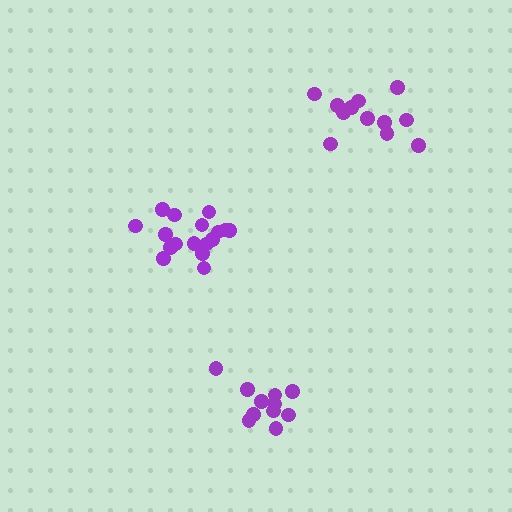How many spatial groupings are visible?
There are 3 spatial groupings.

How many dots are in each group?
Group 1: 11 dots, Group 2: 13 dots, Group 3: 17 dots (41 total).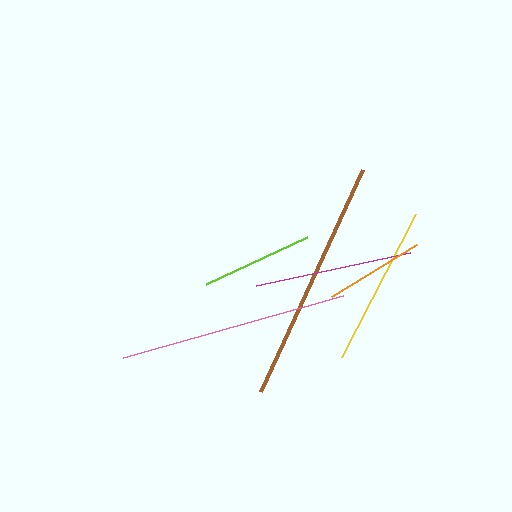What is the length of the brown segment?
The brown segment is approximately 244 pixels long.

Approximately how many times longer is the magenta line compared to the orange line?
The magenta line is approximately 1.6 times the length of the orange line.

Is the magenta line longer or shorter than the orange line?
The magenta line is longer than the orange line.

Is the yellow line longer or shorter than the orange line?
The yellow line is longer than the orange line.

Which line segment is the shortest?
The orange line is the shortest at approximately 100 pixels.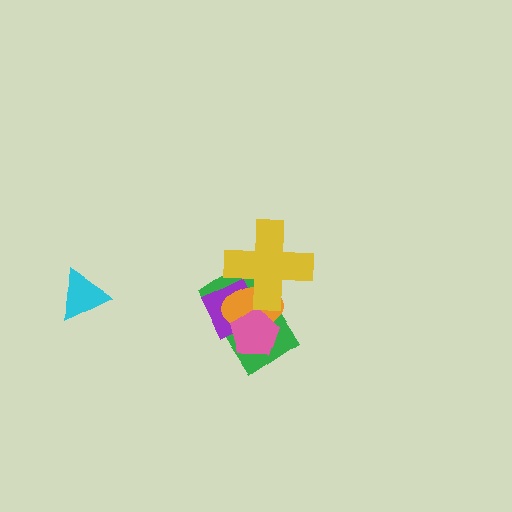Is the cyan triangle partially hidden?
No, no other shape covers it.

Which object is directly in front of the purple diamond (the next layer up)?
The orange ellipse is directly in front of the purple diamond.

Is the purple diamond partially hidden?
Yes, it is partially covered by another shape.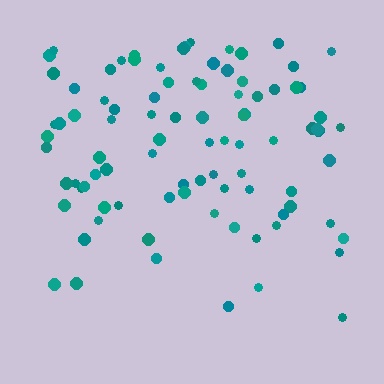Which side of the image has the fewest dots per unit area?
The bottom.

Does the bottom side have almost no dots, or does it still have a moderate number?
Still a moderate number, just noticeably fewer than the top.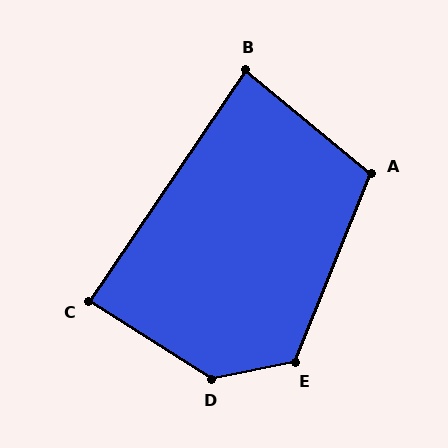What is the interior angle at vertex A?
Approximately 107 degrees (obtuse).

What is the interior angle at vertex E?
Approximately 123 degrees (obtuse).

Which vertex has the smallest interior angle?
B, at approximately 84 degrees.